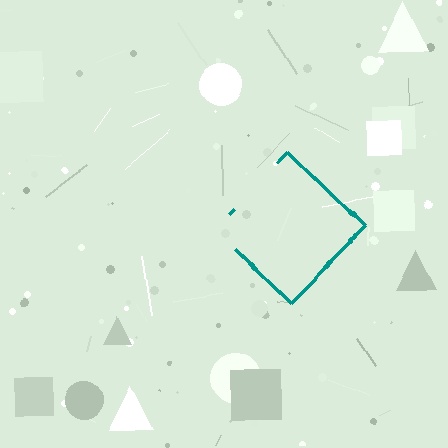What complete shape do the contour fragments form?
The contour fragments form a diamond.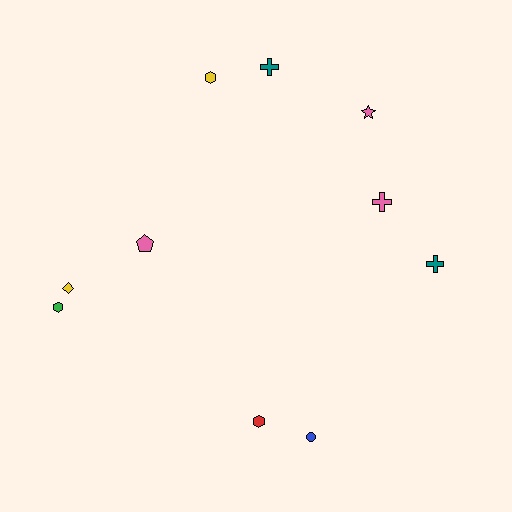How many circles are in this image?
There is 1 circle.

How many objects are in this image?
There are 10 objects.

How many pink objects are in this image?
There are 3 pink objects.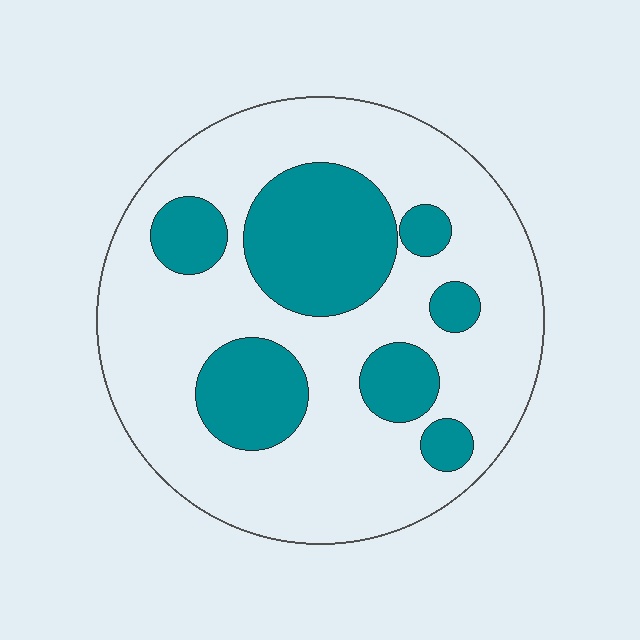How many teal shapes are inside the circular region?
7.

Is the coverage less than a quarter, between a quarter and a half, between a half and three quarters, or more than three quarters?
Between a quarter and a half.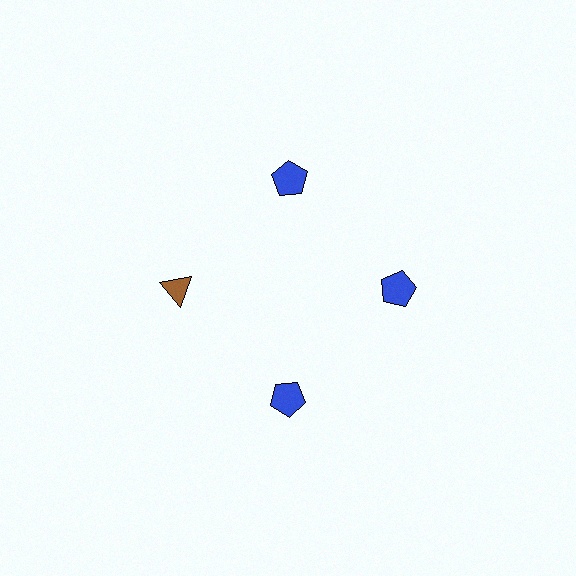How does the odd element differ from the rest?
It differs in both color (brown instead of blue) and shape (triangle instead of pentagon).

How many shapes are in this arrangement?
There are 4 shapes arranged in a ring pattern.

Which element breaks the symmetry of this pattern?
The brown triangle at roughly the 9 o'clock position breaks the symmetry. All other shapes are blue pentagons.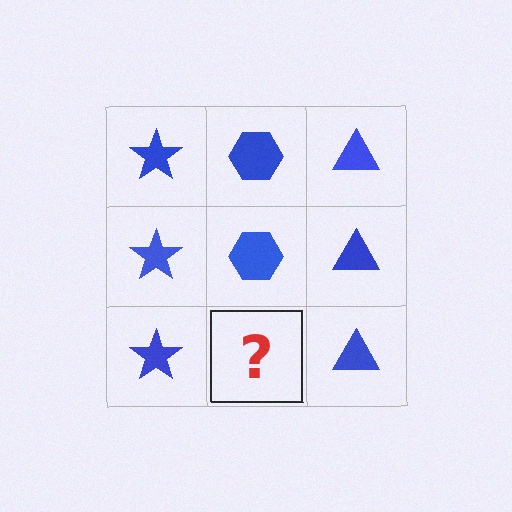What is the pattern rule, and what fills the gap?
The rule is that each column has a consistent shape. The gap should be filled with a blue hexagon.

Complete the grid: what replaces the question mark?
The question mark should be replaced with a blue hexagon.